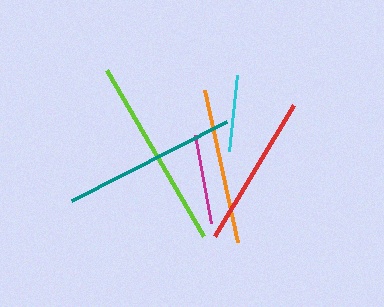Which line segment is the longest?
The lime line is the longest at approximately 192 pixels.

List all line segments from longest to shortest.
From longest to shortest: lime, teal, orange, red, magenta, cyan.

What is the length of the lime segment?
The lime segment is approximately 192 pixels long.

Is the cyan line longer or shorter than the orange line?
The orange line is longer than the cyan line.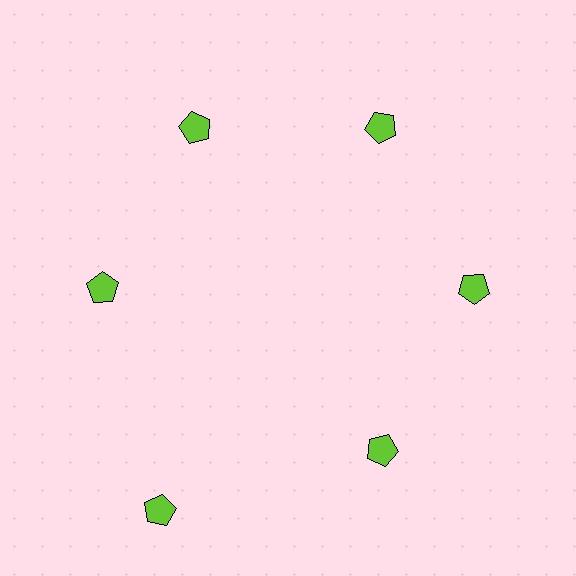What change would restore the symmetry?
The symmetry would be restored by moving it inward, back onto the ring so that all 6 pentagons sit at equal angles and equal distance from the center.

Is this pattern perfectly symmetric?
No. The 6 lime pentagons are arranged in a ring, but one element near the 7 o'clock position is pushed outward from the center, breaking the 6-fold rotational symmetry.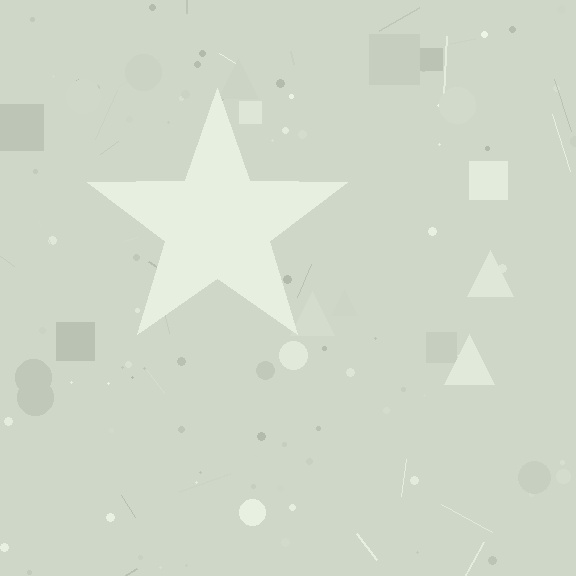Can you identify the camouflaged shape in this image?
The camouflaged shape is a star.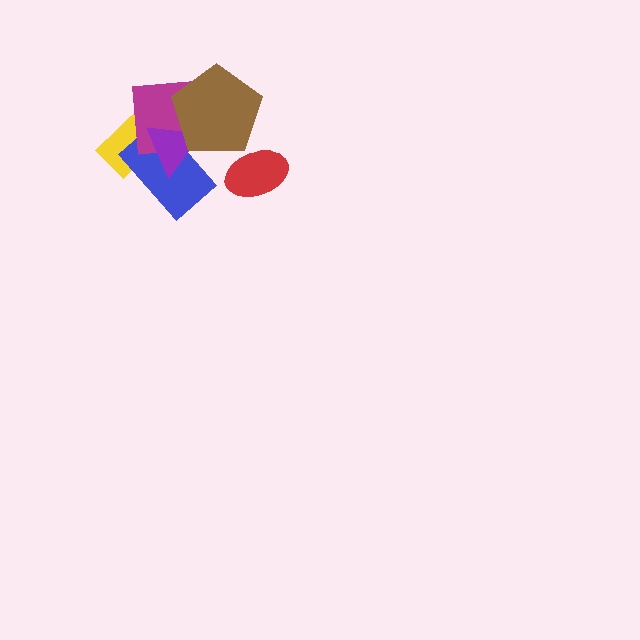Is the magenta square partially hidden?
Yes, it is partially covered by another shape.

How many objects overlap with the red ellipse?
0 objects overlap with the red ellipse.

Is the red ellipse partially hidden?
No, no other shape covers it.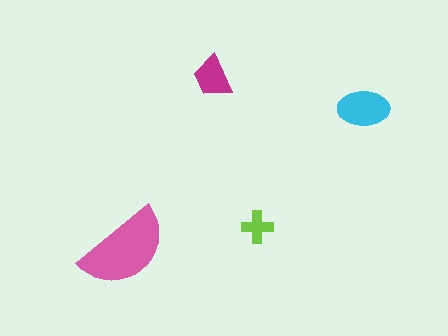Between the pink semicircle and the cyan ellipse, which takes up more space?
The pink semicircle.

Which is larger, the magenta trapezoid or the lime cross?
The magenta trapezoid.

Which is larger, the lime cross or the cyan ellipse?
The cyan ellipse.